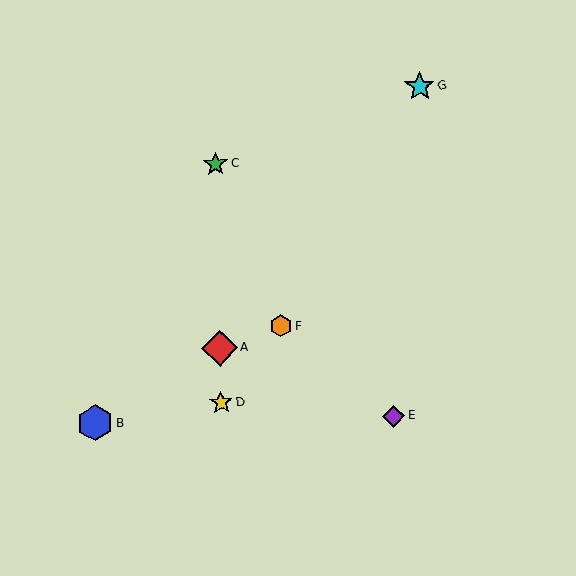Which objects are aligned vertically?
Objects A, C, D are aligned vertically.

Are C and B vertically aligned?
No, C is at x≈216 and B is at x≈95.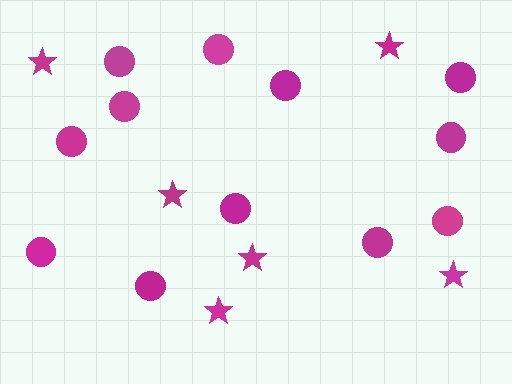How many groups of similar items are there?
There are 2 groups: one group of circles (12) and one group of stars (6).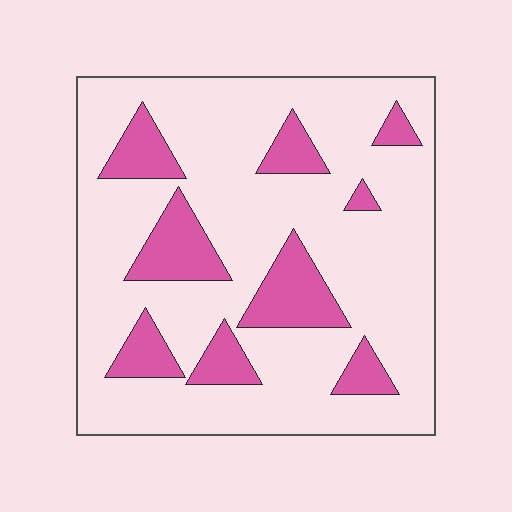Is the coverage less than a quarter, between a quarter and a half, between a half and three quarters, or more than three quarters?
Less than a quarter.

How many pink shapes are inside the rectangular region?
9.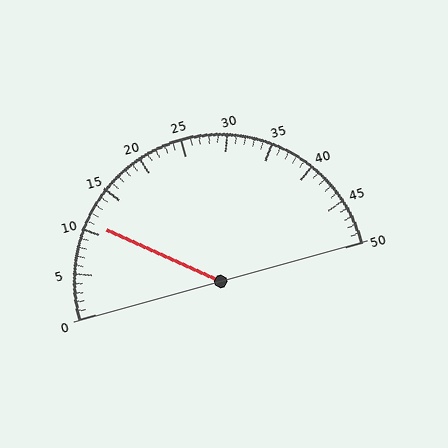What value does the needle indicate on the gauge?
The needle indicates approximately 11.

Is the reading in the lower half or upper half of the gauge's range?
The reading is in the lower half of the range (0 to 50).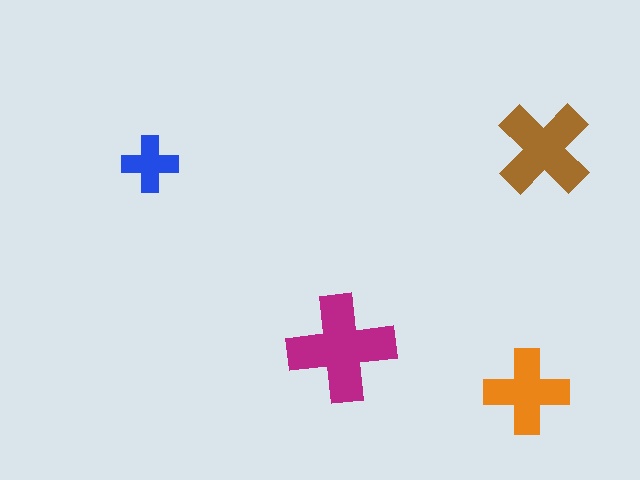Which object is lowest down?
The orange cross is bottommost.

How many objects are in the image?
There are 4 objects in the image.